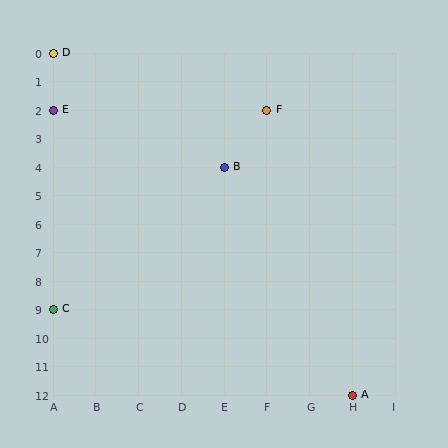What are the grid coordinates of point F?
Point F is at grid coordinates (F, 2).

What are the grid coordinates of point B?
Point B is at grid coordinates (E, 4).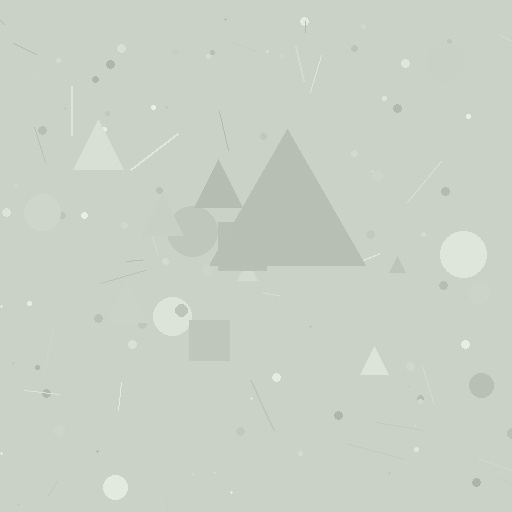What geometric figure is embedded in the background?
A triangle is embedded in the background.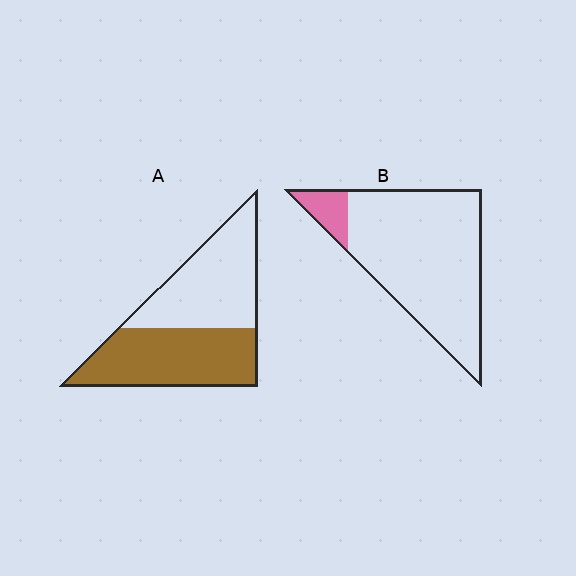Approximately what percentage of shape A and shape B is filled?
A is approximately 50% and B is approximately 10%.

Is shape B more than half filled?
No.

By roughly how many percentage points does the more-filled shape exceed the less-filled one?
By roughly 40 percentage points (A over B).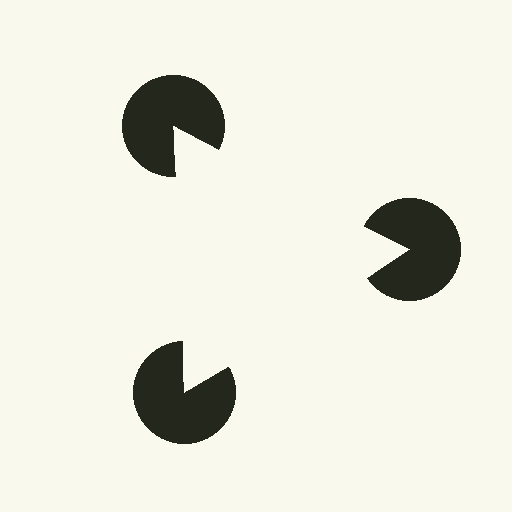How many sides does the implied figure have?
3 sides.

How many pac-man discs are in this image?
There are 3 — one at each vertex of the illusory triangle.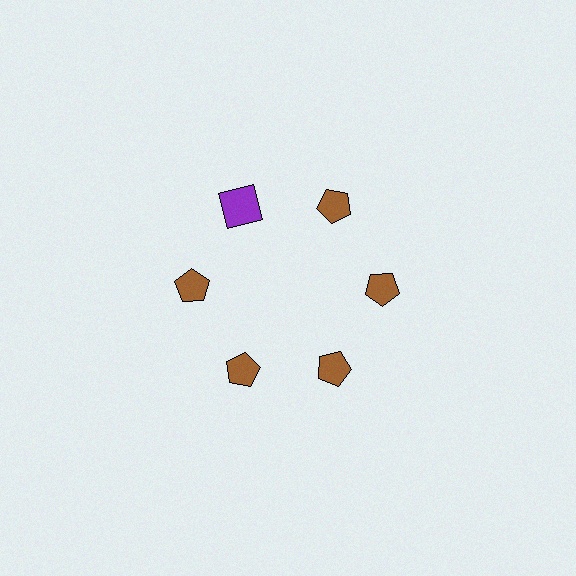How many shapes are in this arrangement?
There are 6 shapes arranged in a ring pattern.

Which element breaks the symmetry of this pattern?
The purple square at roughly the 11 o'clock position breaks the symmetry. All other shapes are brown pentagons.